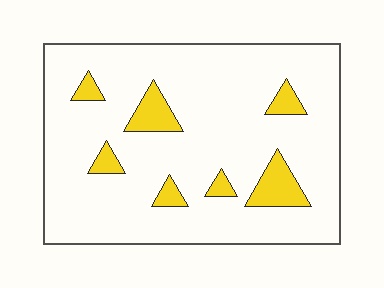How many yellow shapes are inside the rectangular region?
7.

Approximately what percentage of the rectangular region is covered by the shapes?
Approximately 10%.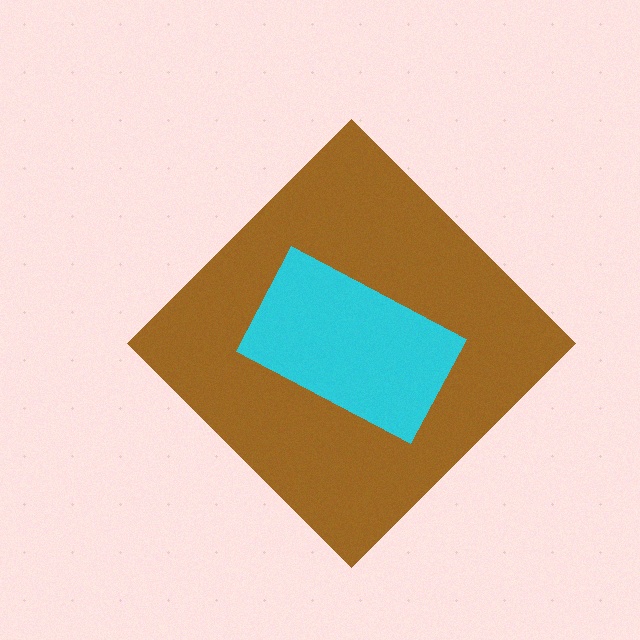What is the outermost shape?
The brown diamond.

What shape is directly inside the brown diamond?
The cyan rectangle.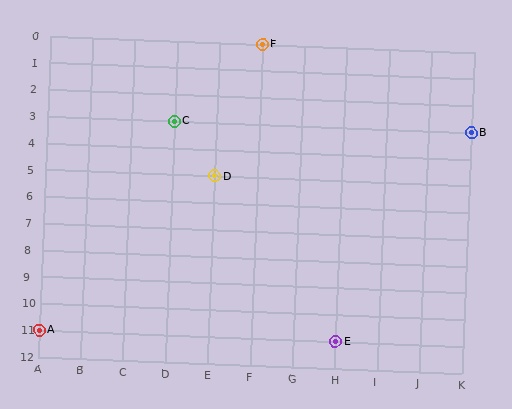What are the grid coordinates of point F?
Point F is at grid coordinates (F, 0).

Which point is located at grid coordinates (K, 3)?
Point B is at (K, 3).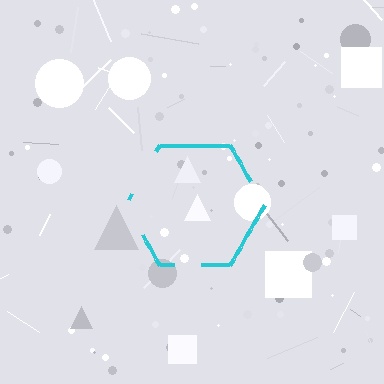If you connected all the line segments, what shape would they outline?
They would outline a hexagon.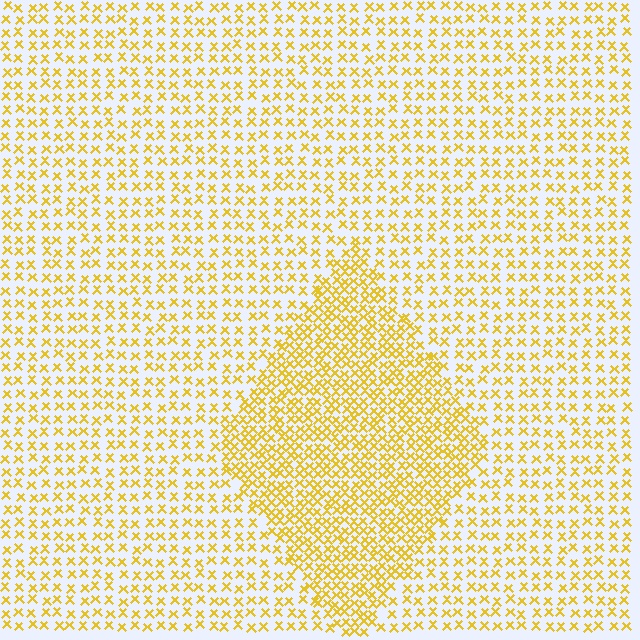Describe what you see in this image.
The image contains small yellow elements arranged at two different densities. A diamond-shaped region is visible where the elements are more densely packed than the surrounding area.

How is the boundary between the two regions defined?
The boundary is defined by a change in element density (approximately 2.0x ratio). All elements are the same color, size, and shape.